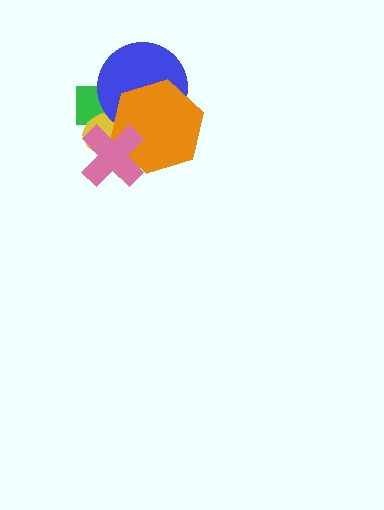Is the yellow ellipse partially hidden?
Yes, it is partially covered by another shape.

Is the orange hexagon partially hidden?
Yes, it is partially covered by another shape.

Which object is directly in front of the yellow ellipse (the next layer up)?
The blue circle is directly in front of the yellow ellipse.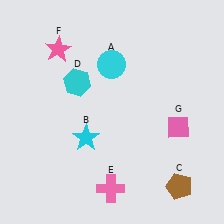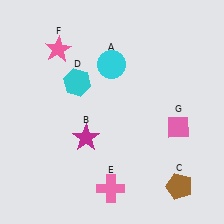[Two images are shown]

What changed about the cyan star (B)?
In Image 1, B is cyan. In Image 2, it changed to magenta.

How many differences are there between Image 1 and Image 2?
There is 1 difference between the two images.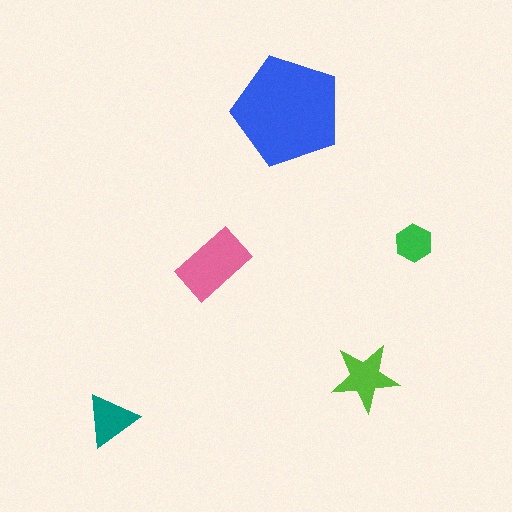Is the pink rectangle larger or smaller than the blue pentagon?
Smaller.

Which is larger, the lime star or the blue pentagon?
The blue pentagon.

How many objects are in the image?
There are 5 objects in the image.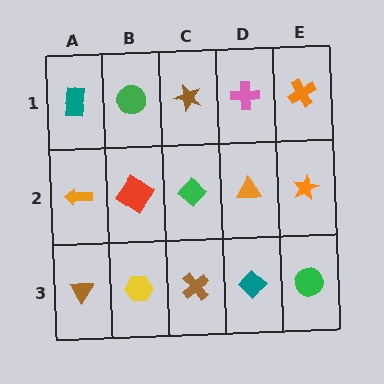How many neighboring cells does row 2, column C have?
4.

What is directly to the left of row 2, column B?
An orange arrow.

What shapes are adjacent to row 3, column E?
An orange star (row 2, column E), a teal diamond (row 3, column D).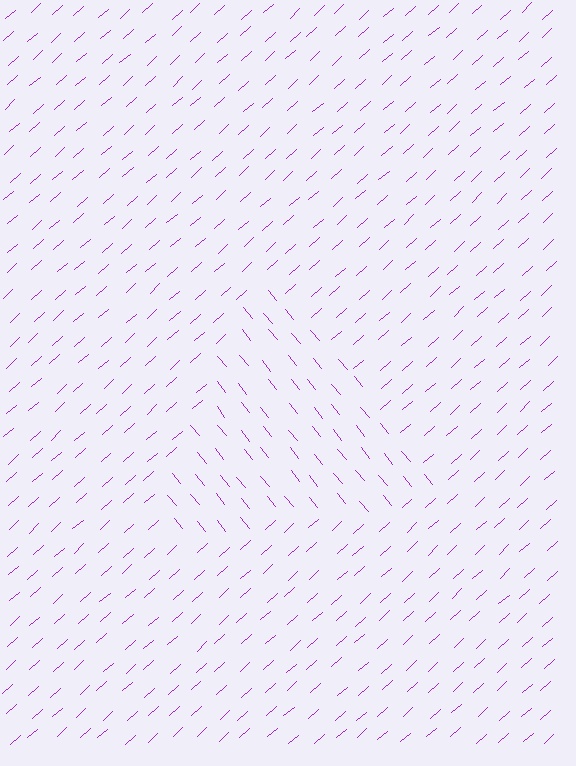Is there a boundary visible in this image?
Yes, there is a texture boundary formed by a change in line orientation.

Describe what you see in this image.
The image is filled with small purple line segments. A triangle region in the image has lines oriented differently from the surrounding lines, creating a visible texture boundary.